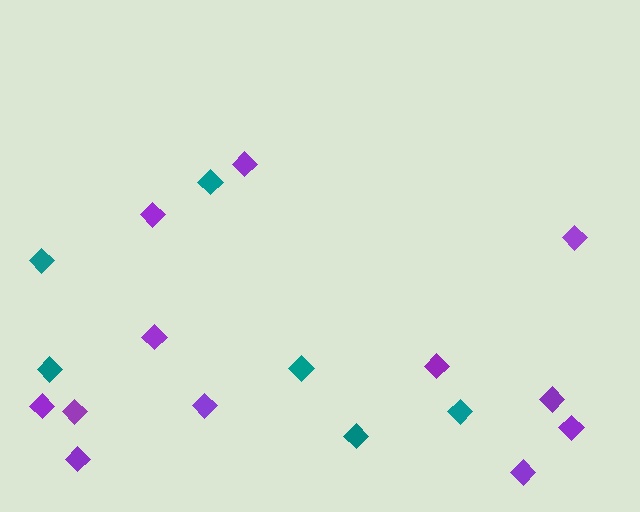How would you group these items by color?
There are 2 groups: one group of teal diamonds (6) and one group of purple diamonds (12).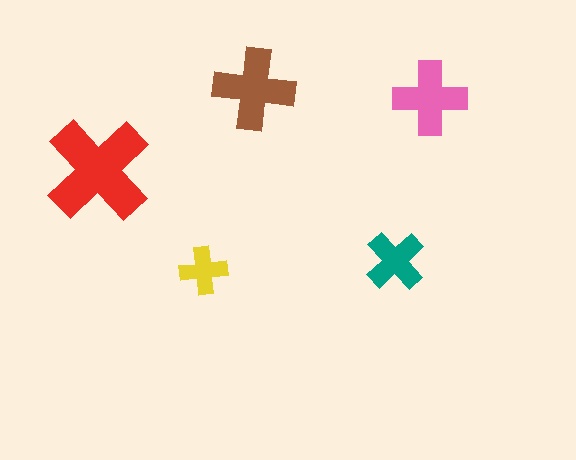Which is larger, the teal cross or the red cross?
The red one.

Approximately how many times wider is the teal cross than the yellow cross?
About 1.5 times wider.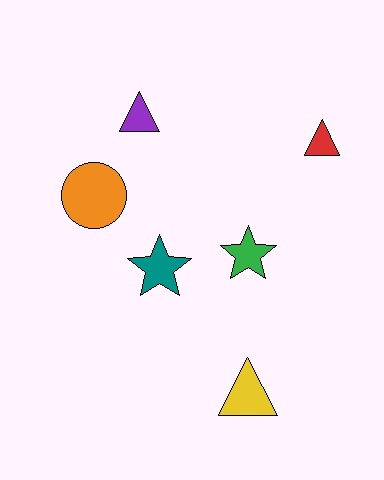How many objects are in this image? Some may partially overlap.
There are 6 objects.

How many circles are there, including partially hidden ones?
There is 1 circle.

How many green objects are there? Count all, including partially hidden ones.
There is 1 green object.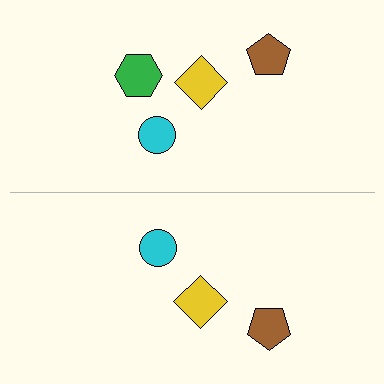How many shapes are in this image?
There are 7 shapes in this image.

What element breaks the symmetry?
A green hexagon is missing from the bottom side.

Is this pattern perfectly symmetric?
No, the pattern is not perfectly symmetric. A green hexagon is missing from the bottom side.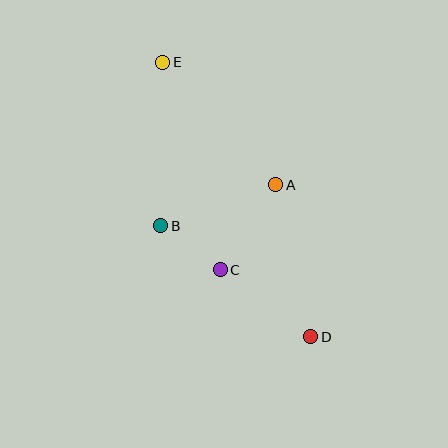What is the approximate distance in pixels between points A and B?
The distance between A and B is approximately 122 pixels.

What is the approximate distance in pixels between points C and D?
The distance between C and D is approximately 113 pixels.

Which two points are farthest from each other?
Points D and E are farthest from each other.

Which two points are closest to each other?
Points B and C are closest to each other.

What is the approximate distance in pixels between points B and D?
The distance between B and D is approximately 187 pixels.